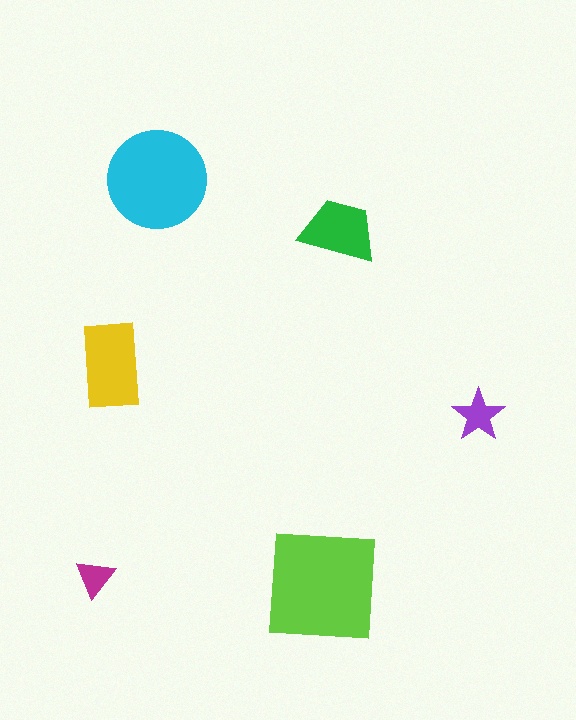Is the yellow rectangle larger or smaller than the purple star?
Larger.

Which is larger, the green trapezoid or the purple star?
The green trapezoid.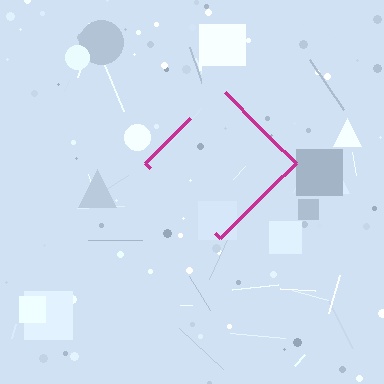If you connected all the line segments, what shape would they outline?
They would outline a diamond.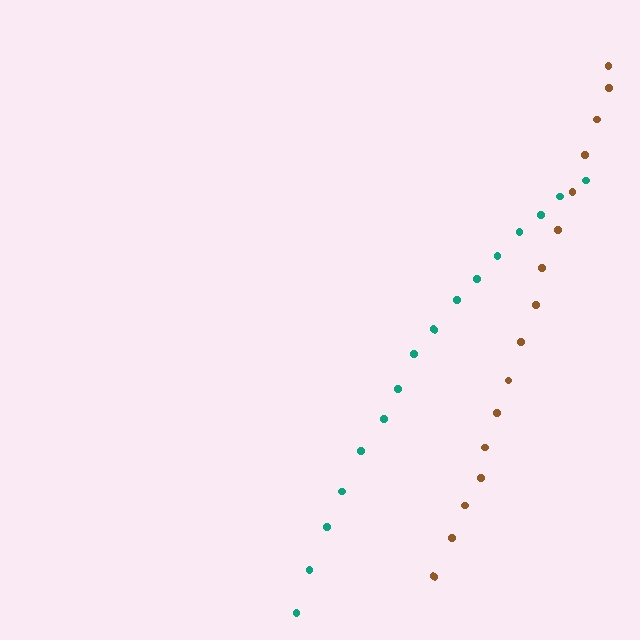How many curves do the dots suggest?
There are 2 distinct paths.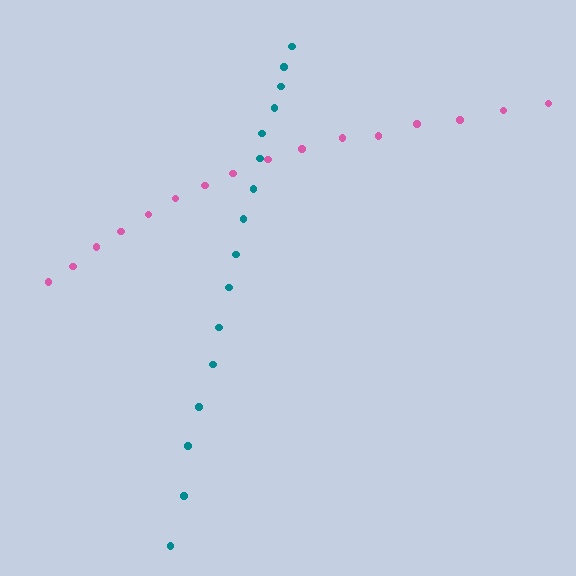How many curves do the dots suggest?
There are 2 distinct paths.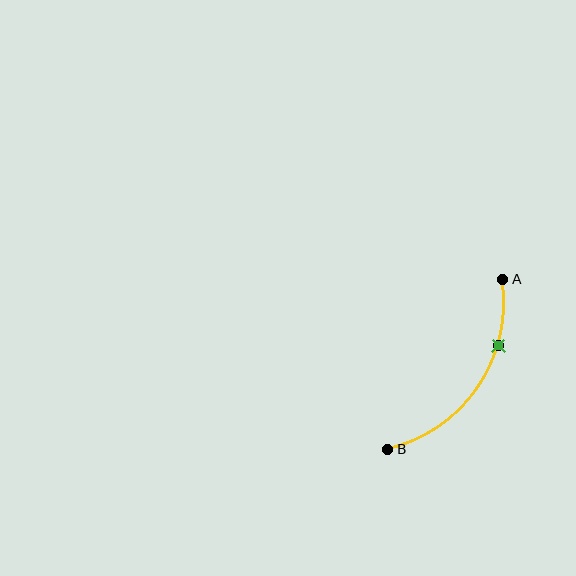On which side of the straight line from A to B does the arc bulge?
The arc bulges below and to the right of the straight line connecting A and B.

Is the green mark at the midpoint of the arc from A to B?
No. The green mark lies on the arc but is closer to endpoint A. The arc midpoint would be at the point on the curve equidistant along the arc from both A and B.